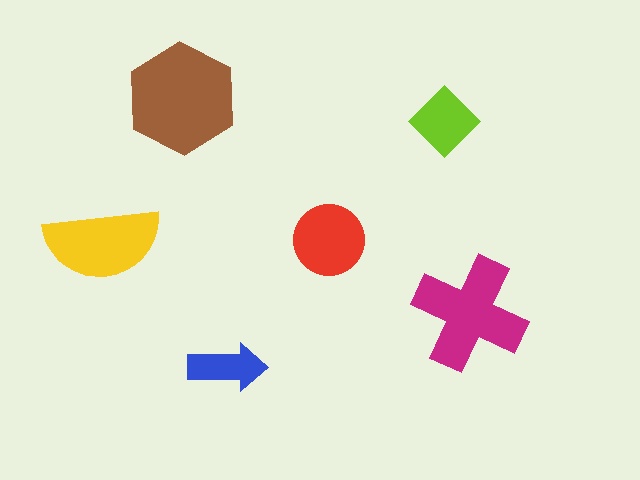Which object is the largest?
The brown hexagon.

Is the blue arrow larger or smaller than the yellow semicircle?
Smaller.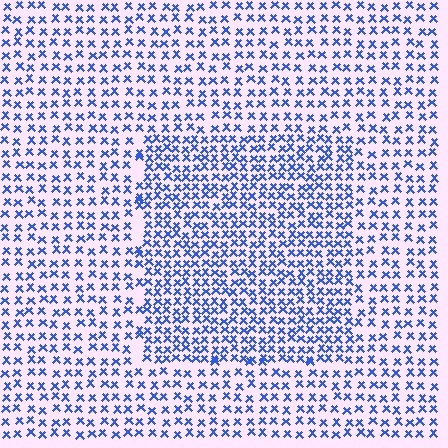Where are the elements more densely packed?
The elements are more densely packed inside the rectangle boundary.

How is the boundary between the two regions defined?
The boundary is defined by a change in element density (approximately 1.6x ratio). All elements are the same color, size, and shape.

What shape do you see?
I see a rectangle.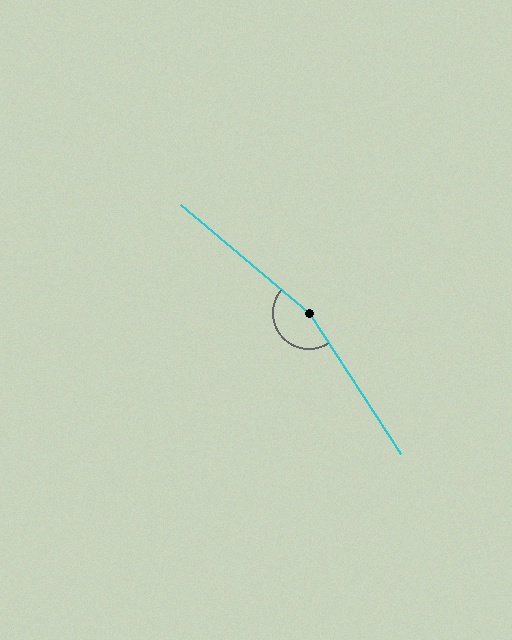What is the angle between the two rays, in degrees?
Approximately 163 degrees.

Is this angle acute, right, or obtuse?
It is obtuse.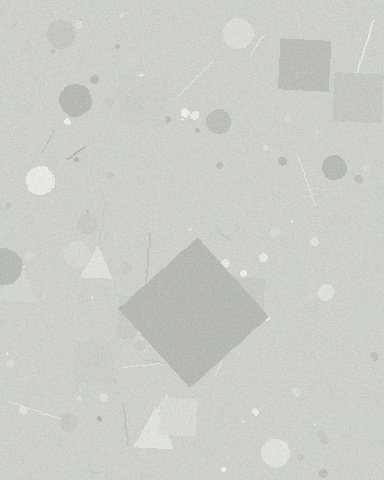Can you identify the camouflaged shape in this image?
The camouflaged shape is a diamond.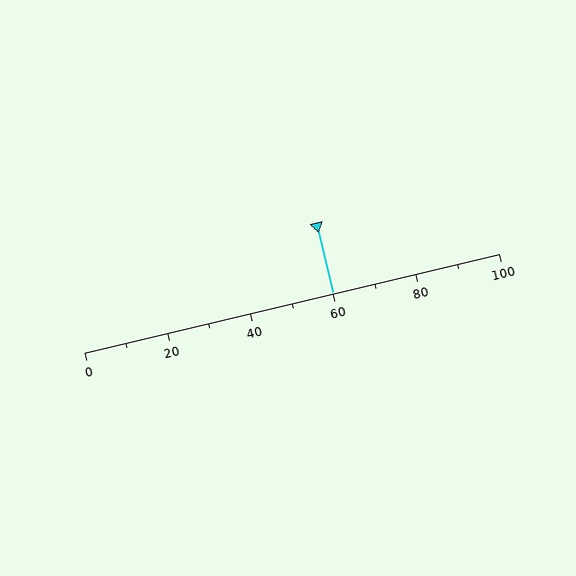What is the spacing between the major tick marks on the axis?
The major ticks are spaced 20 apart.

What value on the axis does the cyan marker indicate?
The marker indicates approximately 60.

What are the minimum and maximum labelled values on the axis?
The axis runs from 0 to 100.